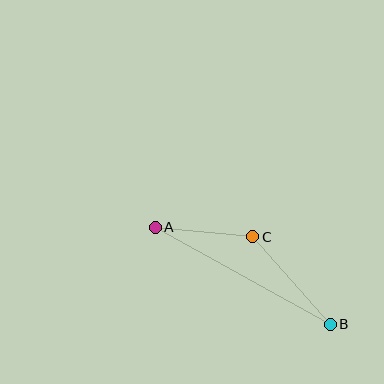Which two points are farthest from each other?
Points A and B are farthest from each other.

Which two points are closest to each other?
Points A and C are closest to each other.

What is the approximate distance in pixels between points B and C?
The distance between B and C is approximately 117 pixels.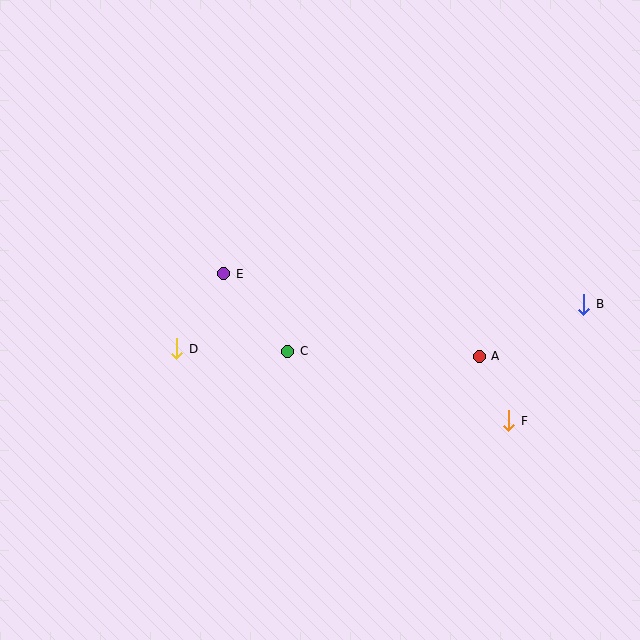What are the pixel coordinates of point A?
Point A is at (479, 356).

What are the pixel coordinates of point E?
Point E is at (224, 274).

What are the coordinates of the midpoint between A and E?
The midpoint between A and E is at (351, 315).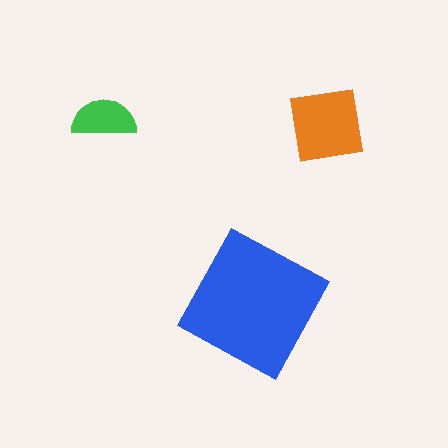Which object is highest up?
The green semicircle is topmost.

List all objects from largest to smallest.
The blue square, the orange square, the green semicircle.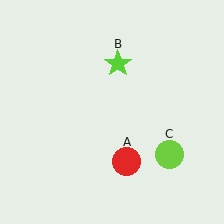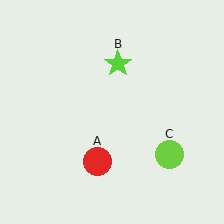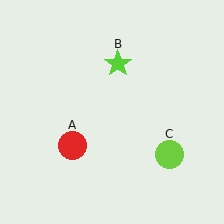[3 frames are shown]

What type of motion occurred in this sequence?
The red circle (object A) rotated clockwise around the center of the scene.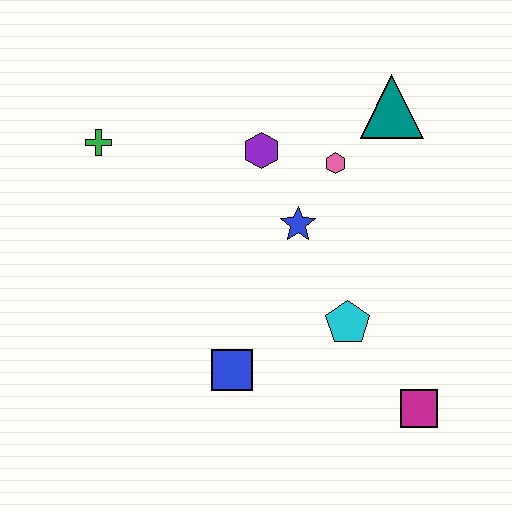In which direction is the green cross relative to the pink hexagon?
The green cross is to the left of the pink hexagon.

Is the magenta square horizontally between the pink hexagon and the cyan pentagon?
No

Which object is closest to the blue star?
The pink hexagon is closest to the blue star.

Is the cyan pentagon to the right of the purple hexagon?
Yes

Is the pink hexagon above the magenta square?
Yes